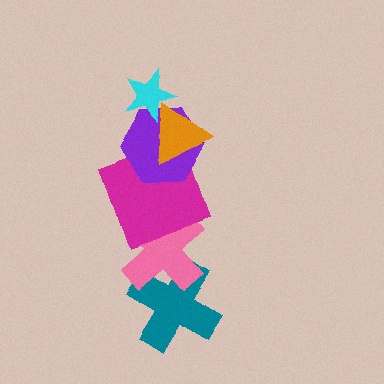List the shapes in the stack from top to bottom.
From top to bottom: the cyan star, the orange triangle, the purple hexagon, the magenta square, the pink cross, the teal cross.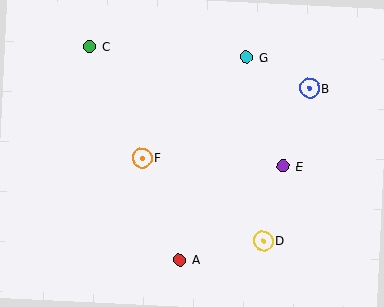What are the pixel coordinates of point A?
Point A is at (179, 260).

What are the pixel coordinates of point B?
Point B is at (309, 88).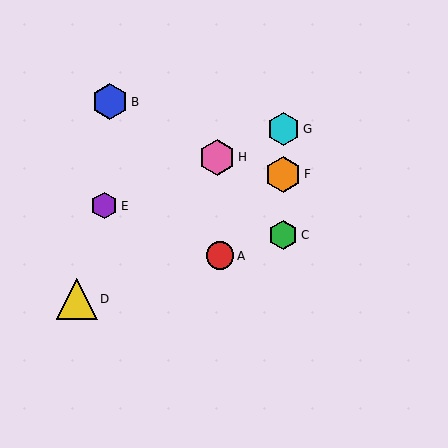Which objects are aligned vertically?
Objects C, F, G are aligned vertically.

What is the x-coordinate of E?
Object E is at x≈104.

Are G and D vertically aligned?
No, G is at x≈283 and D is at x≈77.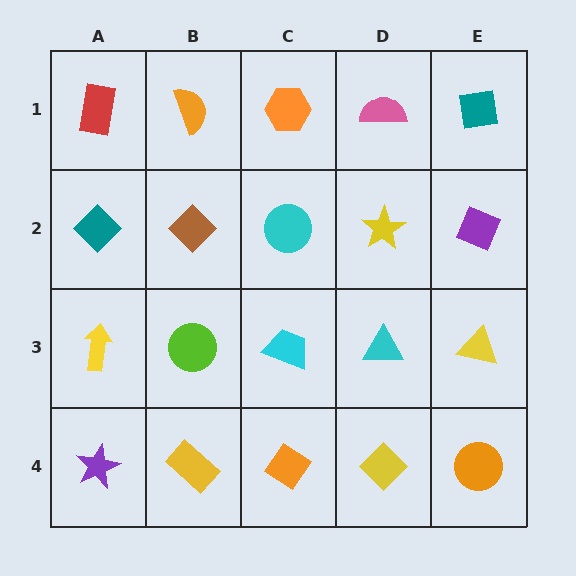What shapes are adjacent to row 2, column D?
A pink semicircle (row 1, column D), a cyan triangle (row 3, column D), a cyan circle (row 2, column C), a purple diamond (row 2, column E).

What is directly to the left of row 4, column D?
An orange diamond.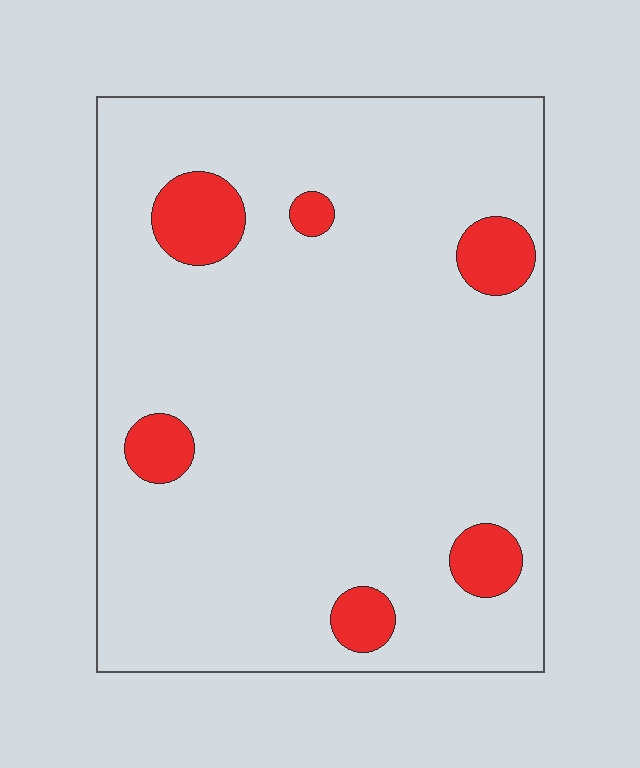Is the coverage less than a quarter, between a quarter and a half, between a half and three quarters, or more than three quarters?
Less than a quarter.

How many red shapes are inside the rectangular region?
6.